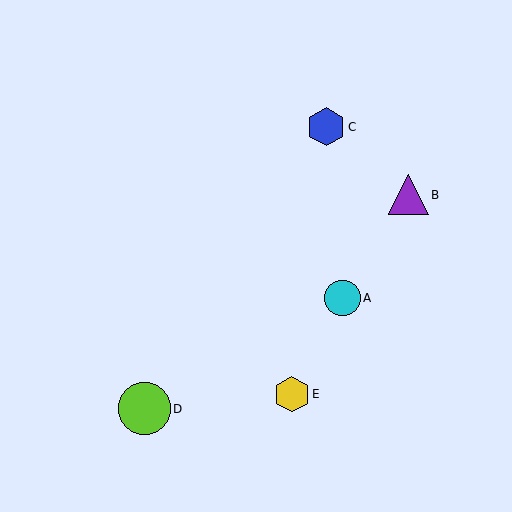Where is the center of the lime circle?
The center of the lime circle is at (144, 409).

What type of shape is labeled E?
Shape E is a yellow hexagon.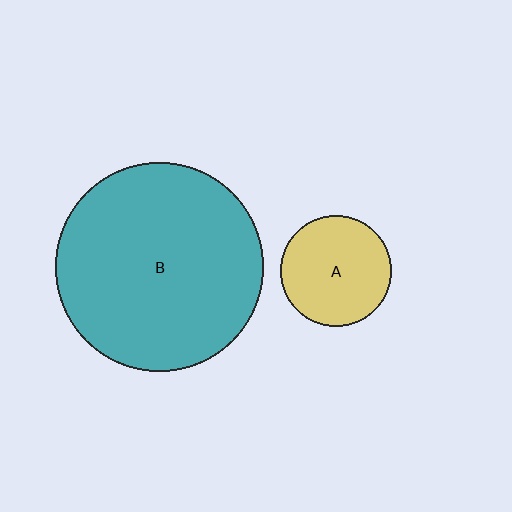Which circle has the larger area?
Circle B (teal).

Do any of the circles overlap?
No, none of the circles overlap.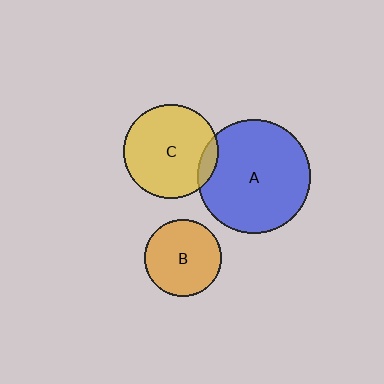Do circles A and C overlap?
Yes.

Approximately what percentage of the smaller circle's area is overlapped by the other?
Approximately 10%.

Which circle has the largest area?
Circle A (blue).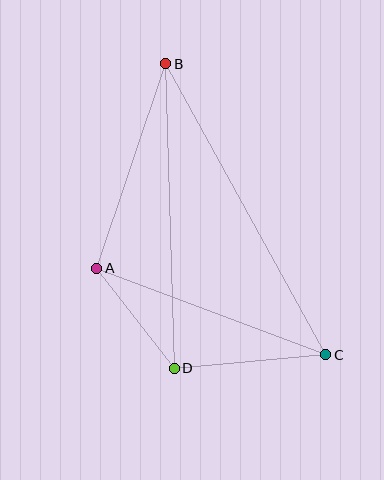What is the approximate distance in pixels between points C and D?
The distance between C and D is approximately 152 pixels.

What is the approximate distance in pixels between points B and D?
The distance between B and D is approximately 305 pixels.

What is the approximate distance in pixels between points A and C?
The distance between A and C is approximately 245 pixels.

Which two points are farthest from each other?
Points B and C are farthest from each other.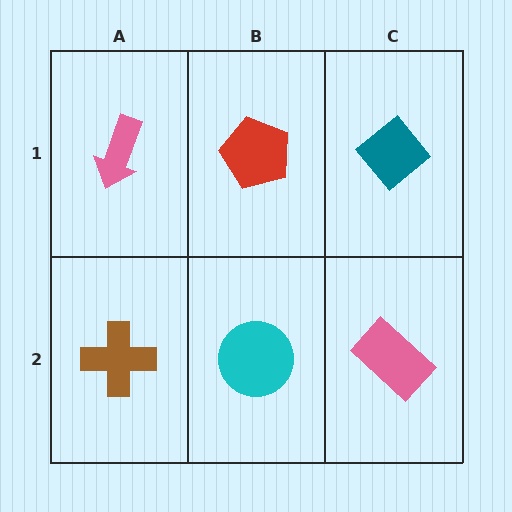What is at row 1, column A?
A pink arrow.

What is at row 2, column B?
A cyan circle.